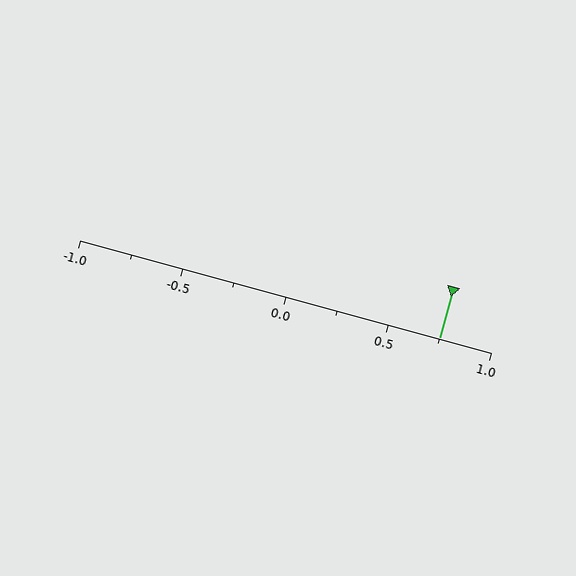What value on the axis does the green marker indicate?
The marker indicates approximately 0.75.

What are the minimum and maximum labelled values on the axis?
The axis runs from -1.0 to 1.0.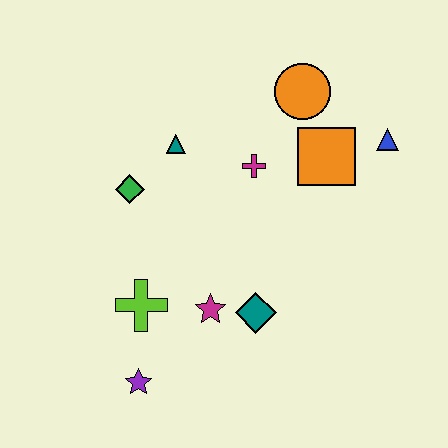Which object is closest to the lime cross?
The magenta star is closest to the lime cross.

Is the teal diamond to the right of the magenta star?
Yes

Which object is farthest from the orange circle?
The purple star is farthest from the orange circle.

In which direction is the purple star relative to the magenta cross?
The purple star is below the magenta cross.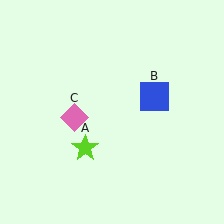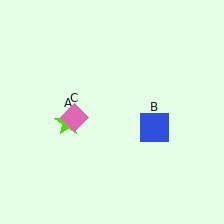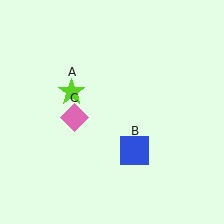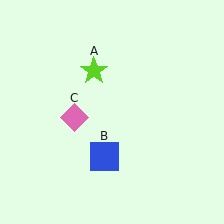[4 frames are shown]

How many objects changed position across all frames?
2 objects changed position: lime star (object A), blue square (object B).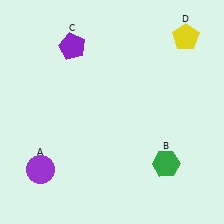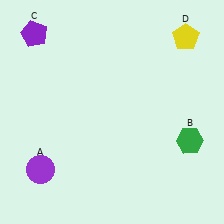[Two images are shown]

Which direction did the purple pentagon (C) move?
The purple pentagon (C) moved left.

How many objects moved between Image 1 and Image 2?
2 objects moved between the two images.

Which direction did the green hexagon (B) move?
The green hexagon (B) moved right.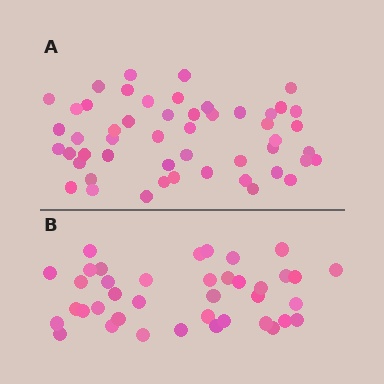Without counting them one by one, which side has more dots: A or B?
Region A (the top region) has more dots.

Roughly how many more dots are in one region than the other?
Region A has roughly 12 or so more dots than region B.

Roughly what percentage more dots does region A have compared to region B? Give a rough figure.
About 30% more.